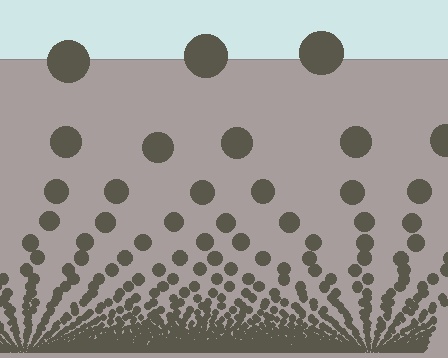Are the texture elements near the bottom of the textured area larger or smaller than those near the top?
Smaller. The gradient is inverted — elements near the bottom are smaller and denser.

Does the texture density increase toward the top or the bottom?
Density increases toward the bottom.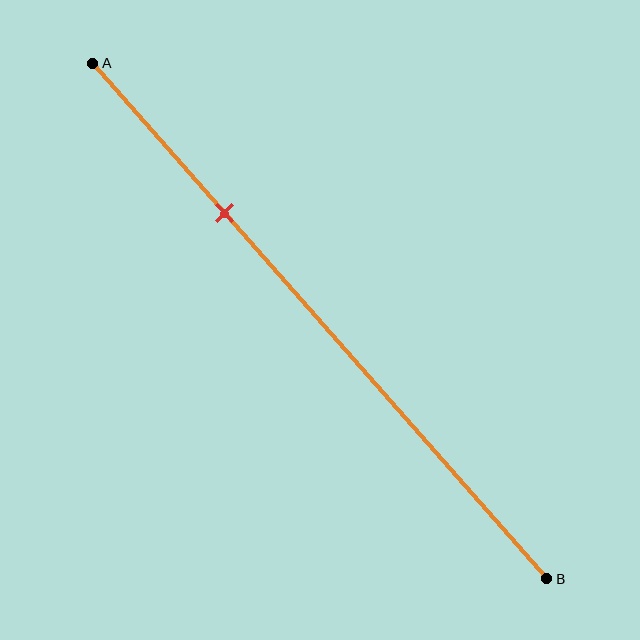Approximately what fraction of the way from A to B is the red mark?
The red mark is approximately 30% of the way from A to B.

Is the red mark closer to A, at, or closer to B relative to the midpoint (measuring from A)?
The red mark is closer to point A than the midpoint of segment AB.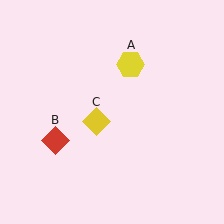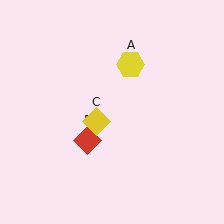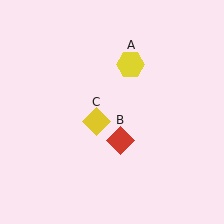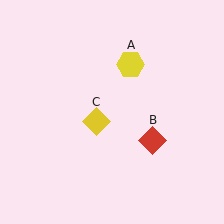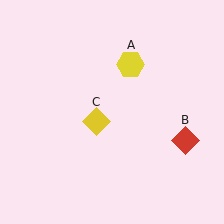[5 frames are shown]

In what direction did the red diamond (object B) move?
The red diamond (object B) moved right.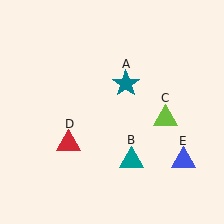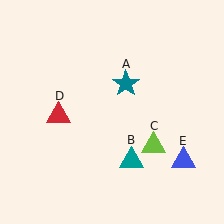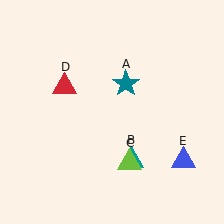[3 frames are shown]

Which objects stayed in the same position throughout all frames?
Teal star (object A) and teal triangle (object B) and blue triangle (object E) remained stationary.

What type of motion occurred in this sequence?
The lime triangle (object C), red triangle (object D) rotated clockwise around the center of the scene.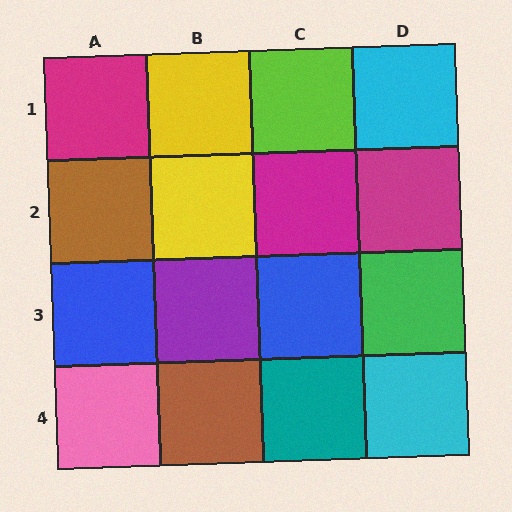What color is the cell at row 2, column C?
Magenta.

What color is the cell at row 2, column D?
Magenta.